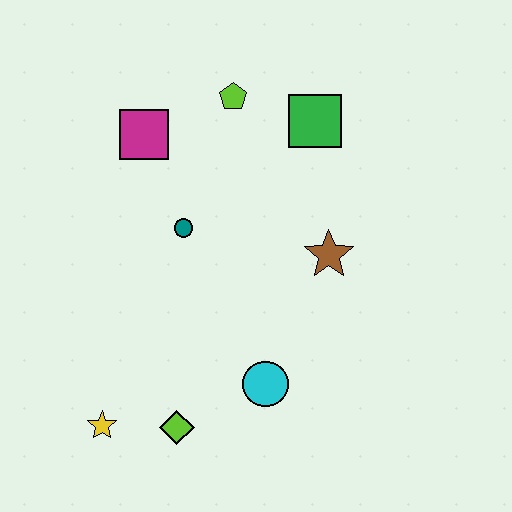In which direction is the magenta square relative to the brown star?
The magenta square is to the left of the brown star.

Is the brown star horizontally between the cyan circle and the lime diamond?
No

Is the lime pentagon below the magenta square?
No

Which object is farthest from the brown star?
The yellow star is farthest from the brown star.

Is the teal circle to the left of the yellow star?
No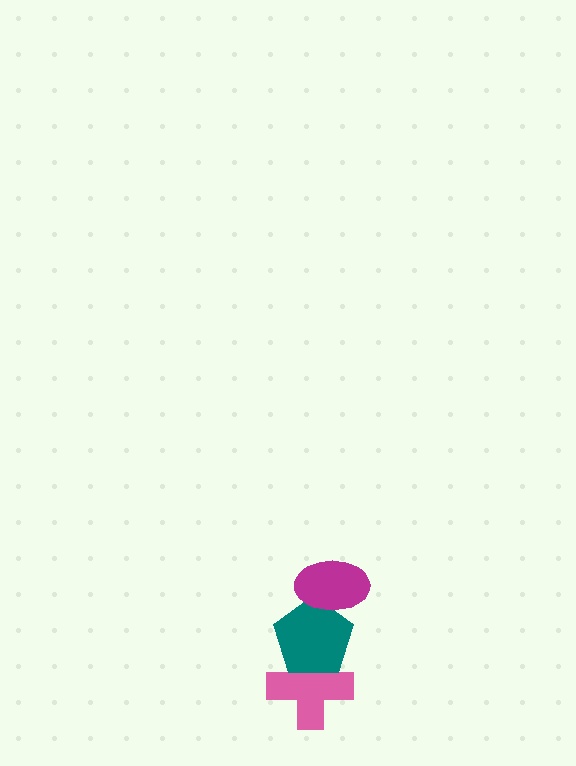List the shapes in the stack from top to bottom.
From top to bottom: the magenta ellipse, the teal pentagon, the pink cross.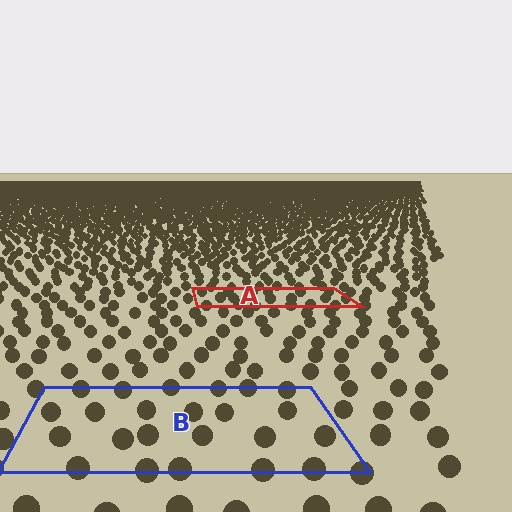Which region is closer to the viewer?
Region B is closer. The texture elements there are larger and more spread out.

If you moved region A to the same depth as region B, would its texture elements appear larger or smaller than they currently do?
They would appear larger. At a closer depth, the same texture elements are projected at a bigger on-screen size.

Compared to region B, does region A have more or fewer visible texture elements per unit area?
Region A has more texture elements per unit area — they are packed more densely because it is farther away.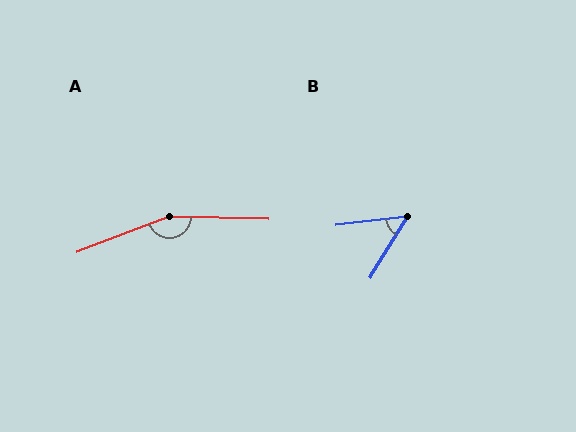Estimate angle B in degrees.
Approximately 52 degrees.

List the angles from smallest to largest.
B (52°), A (157°).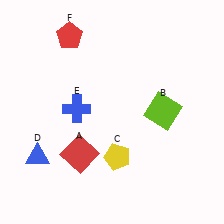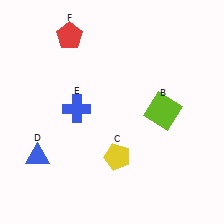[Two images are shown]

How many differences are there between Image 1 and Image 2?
There is 1 difference between the two images.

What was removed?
The red square (A) was removed in Image 2.